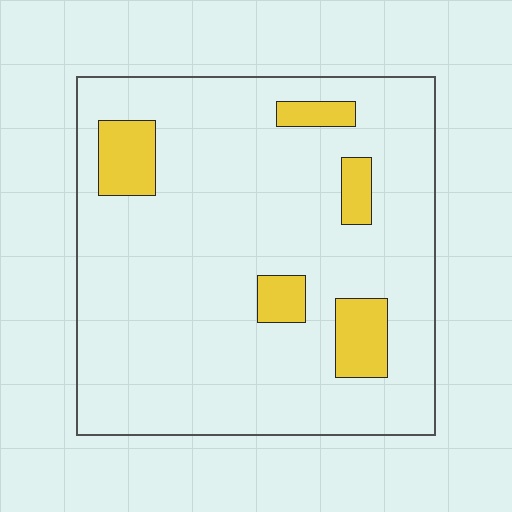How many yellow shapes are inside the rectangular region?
5.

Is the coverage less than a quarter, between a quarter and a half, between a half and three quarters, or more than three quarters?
Less than a quarter.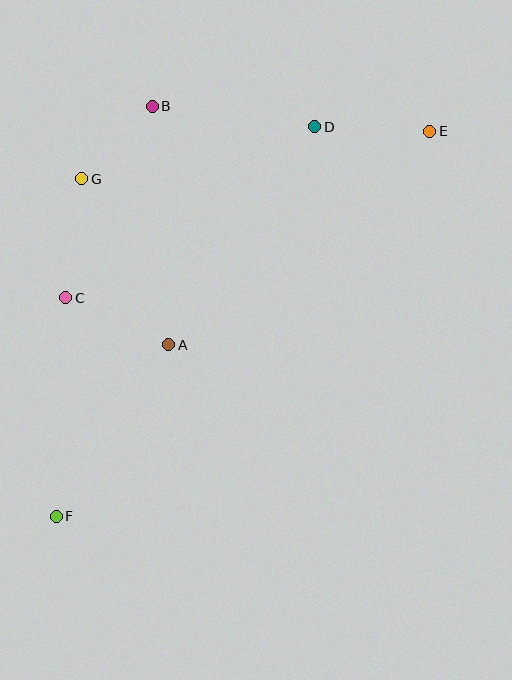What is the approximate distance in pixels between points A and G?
The distance between A and G is approximately 187 pixels.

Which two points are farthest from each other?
Points E and F are farthest from each other.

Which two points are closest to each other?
Points B and G are closest to each other.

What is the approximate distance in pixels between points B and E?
The distance between B and E is approximately 278 pixels.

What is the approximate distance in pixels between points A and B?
The distance between A and B is approximately 239 pixels.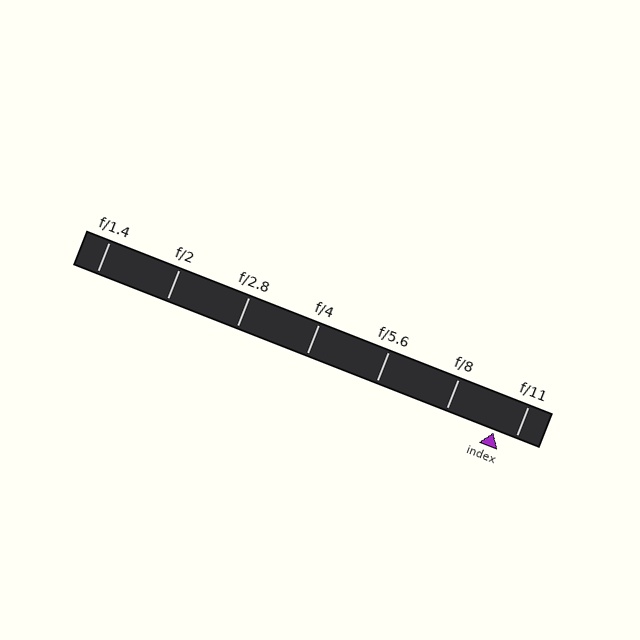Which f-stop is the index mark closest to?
The index mark is closest to f/11.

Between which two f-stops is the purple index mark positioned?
The index mark is between f/8 and f/11.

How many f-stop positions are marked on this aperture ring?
There are 7 f-stop positions marked.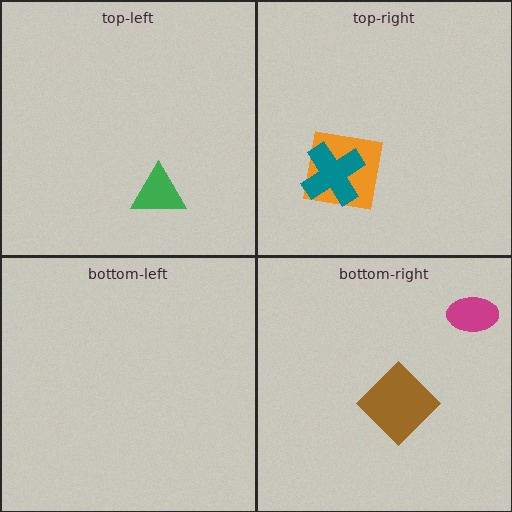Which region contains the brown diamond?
The bottom-right region.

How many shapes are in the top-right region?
2.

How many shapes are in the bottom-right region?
2.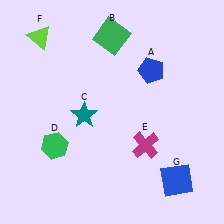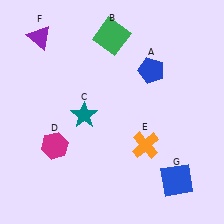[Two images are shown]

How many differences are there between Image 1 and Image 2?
There are 3 differences between the two images.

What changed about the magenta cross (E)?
In Image 1, E is magenta. In Image 2, it changed to orange.